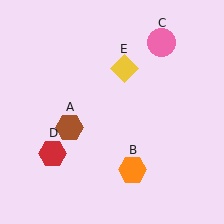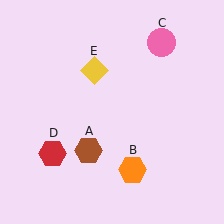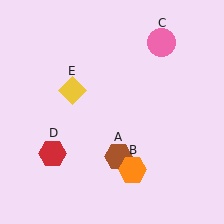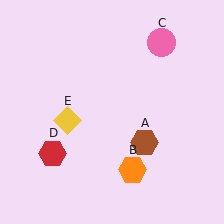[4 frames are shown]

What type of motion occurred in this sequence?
The brown hexagon (object A), yellow diamond (object E) rotated counterclockwise around the center of the scene.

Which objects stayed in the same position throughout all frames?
Orange hexagon (object B) and pink circle (object C) and red hexagon (object D) remained stationary.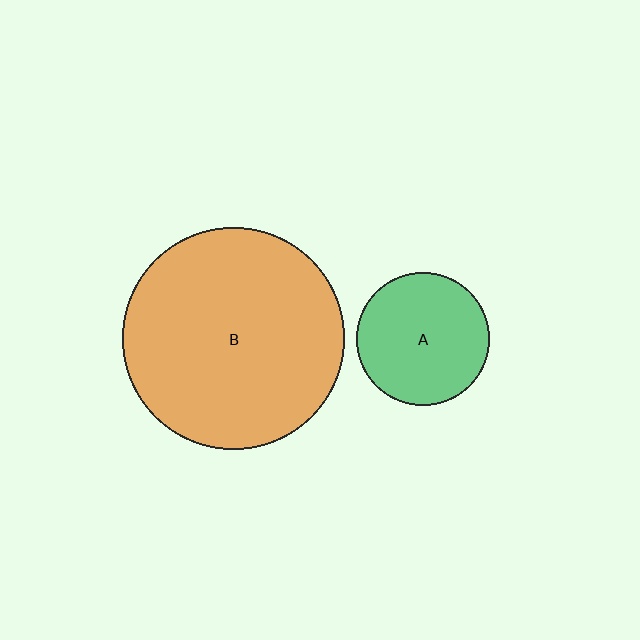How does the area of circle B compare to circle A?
Approximately 2.8 times.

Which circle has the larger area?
Circle B (orange).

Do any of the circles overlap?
No, none of the circles overlap.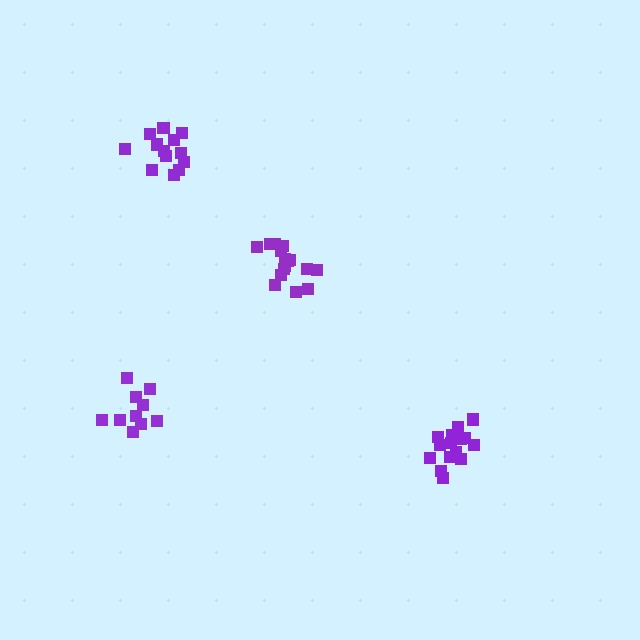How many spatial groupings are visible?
There are 4 spatial groupings.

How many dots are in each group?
Group 1: 13 dots, Group 2: 10 dots, Group 3: 16 dots, Group 4: 15 dots (54 total).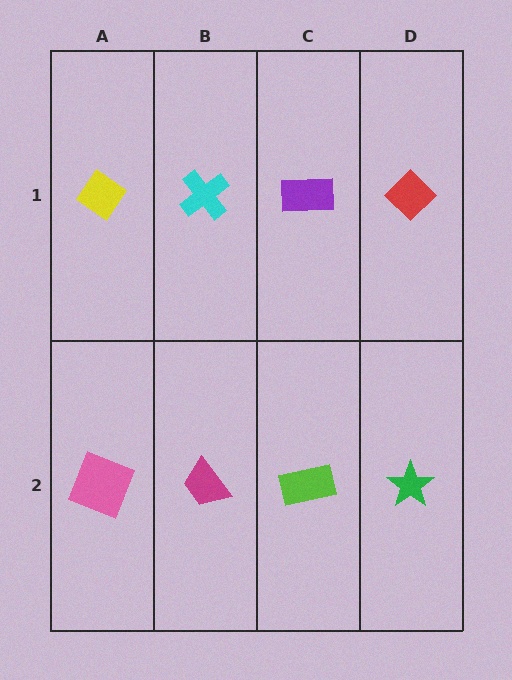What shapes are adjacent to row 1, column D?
A green star (row 2, column D), a purple rectangle (row 1, column C).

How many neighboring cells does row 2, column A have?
2.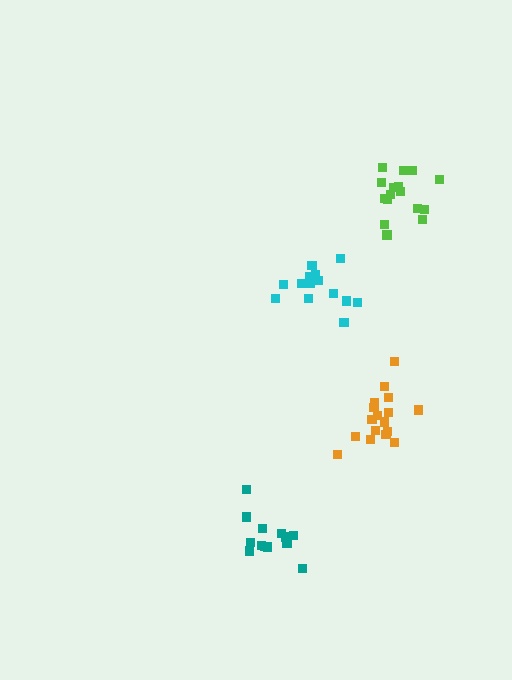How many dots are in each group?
Group 1: 13 dots, Group 2: 16 dots, Group 3: 16 dots, Group 4: 17 dots (62 total).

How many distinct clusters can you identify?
There are 4 distinct clusters.